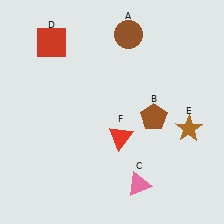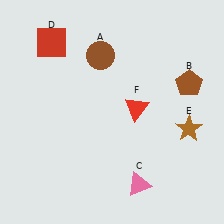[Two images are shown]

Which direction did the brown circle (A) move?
The brown circle (A) moved left.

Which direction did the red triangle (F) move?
The red triangle (F) moved up.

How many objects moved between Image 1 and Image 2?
3 objects moved between the two images.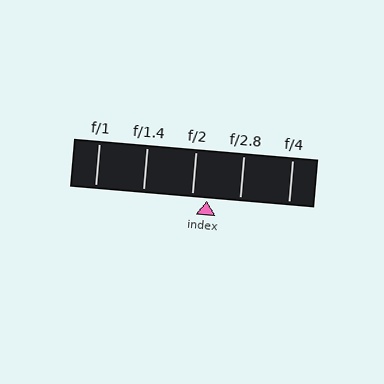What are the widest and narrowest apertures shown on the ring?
The widest aperture shown is f/1 and the narrowest is f/4.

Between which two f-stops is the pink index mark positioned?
The index mark is between f/2 and f/2.8.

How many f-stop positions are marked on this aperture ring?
There are 5 f-stop positions marked.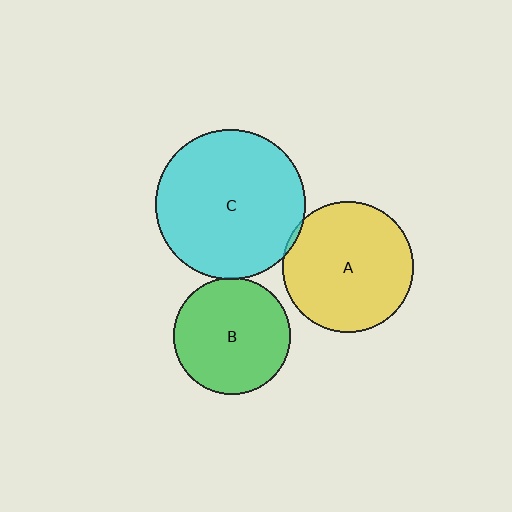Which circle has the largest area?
Circle C (cyan).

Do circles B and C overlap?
Yes.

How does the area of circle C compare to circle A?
Approximately 1.3 times.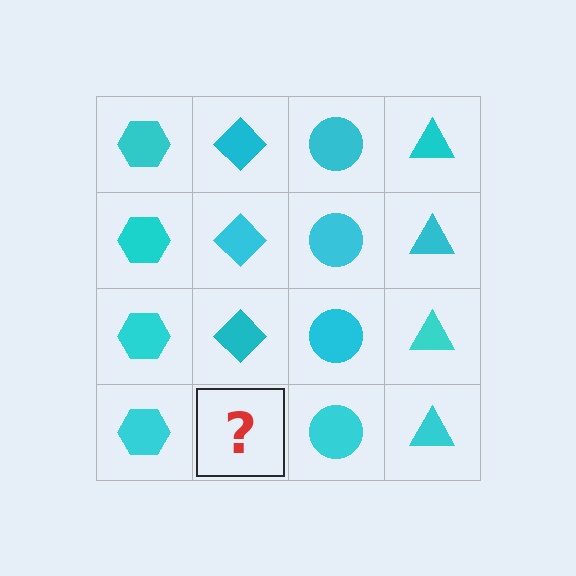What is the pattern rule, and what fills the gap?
The rule is that each column has a consistent shape. The gap should be filled with a cyan diamond.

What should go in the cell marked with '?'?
The missing cell should contain a cyan diamond.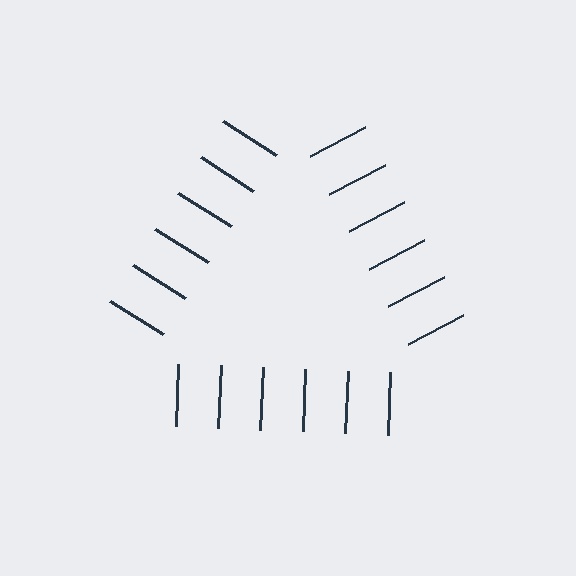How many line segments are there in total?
18 — 6 along each of the 3 edges.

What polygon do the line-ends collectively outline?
An illusory triangle — the line segments terminate on its edges but no continuous stroke is drawn.